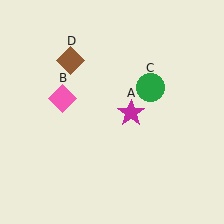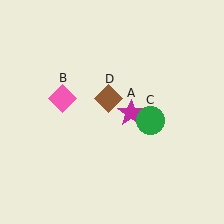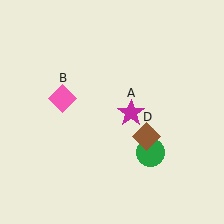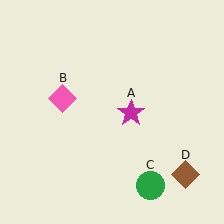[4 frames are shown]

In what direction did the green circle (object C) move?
The green circle (object C) moved down.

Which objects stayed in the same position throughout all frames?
Magenta star (object A) and pink diamond (object B) remained stationary.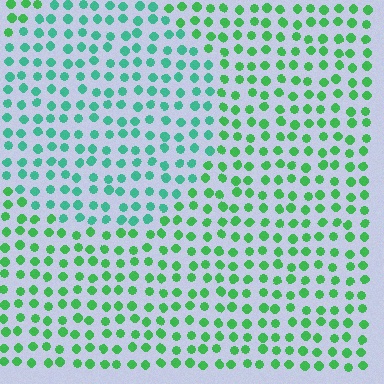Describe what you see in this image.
The image is filled with small green elements in a uniform arrangement. A circle-shaped region is visible where the elements are tinted to a slightly different hue, forming a subtle color boundary.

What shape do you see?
I see a circle.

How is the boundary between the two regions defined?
The boundary is defined purely by a slight shift in hue (about 32 degrees). Spacing, size, and orientation are identical on both sides.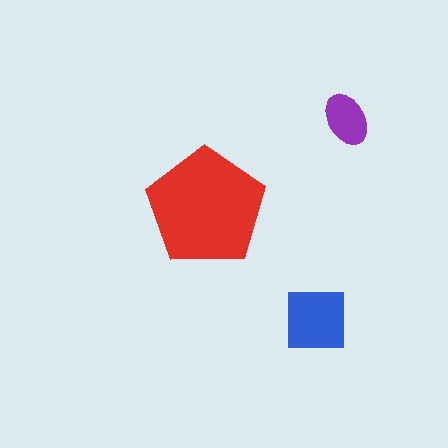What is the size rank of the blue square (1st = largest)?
2nd.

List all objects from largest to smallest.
The red pentagon, the blue square, the purple ellipse.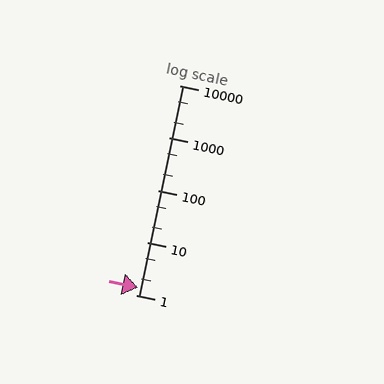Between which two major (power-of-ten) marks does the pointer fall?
The pointer is between 1 and 10.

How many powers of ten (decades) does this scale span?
The scale spans 4 decades, from 1 to 10000.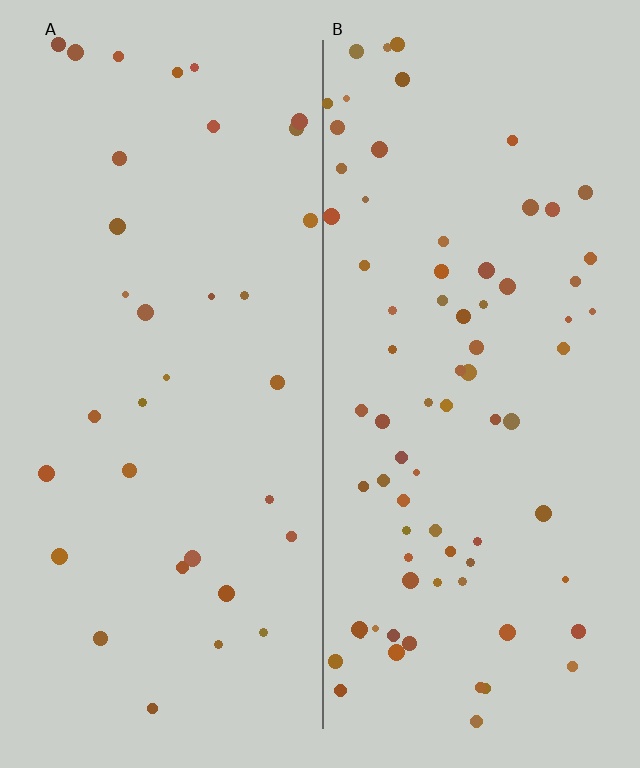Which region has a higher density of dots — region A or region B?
B (the right).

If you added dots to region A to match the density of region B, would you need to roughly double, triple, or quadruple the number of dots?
Approximately double.